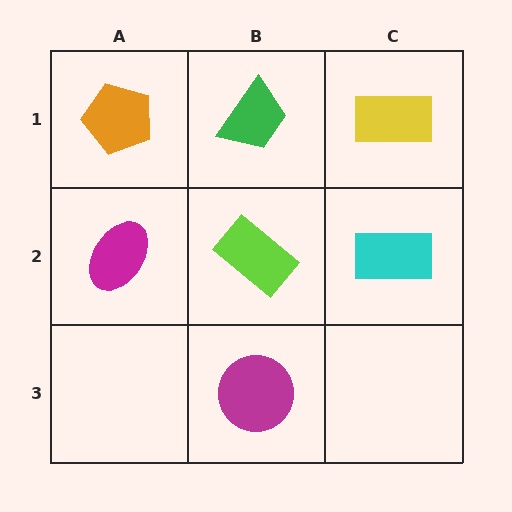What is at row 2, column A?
A magenta ellipse.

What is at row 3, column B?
A magenta circle.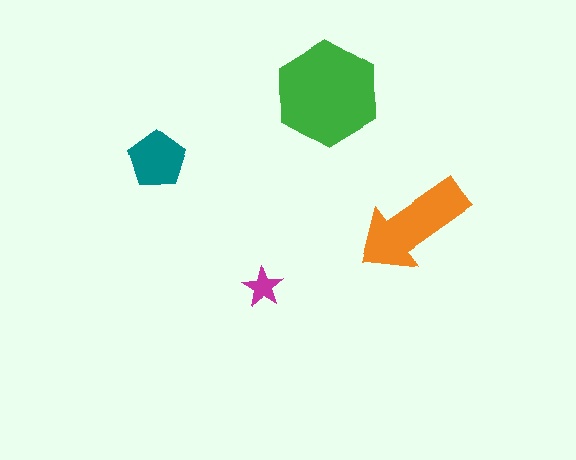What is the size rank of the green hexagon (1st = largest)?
1st.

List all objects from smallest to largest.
The magenta star, the teal pentagon, the orange arrow, the green hexagon.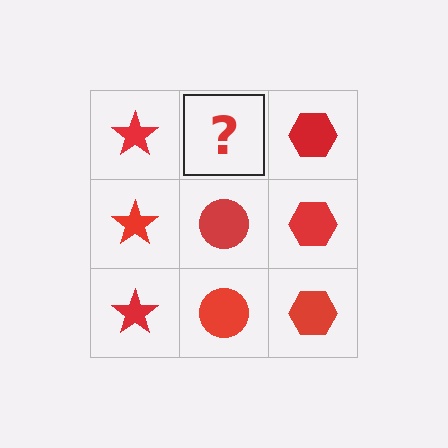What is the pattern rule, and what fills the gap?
The rule is that each column has a consistent shape. The gap should be filled with a red circle.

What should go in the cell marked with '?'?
The missing cell should contain a red circle.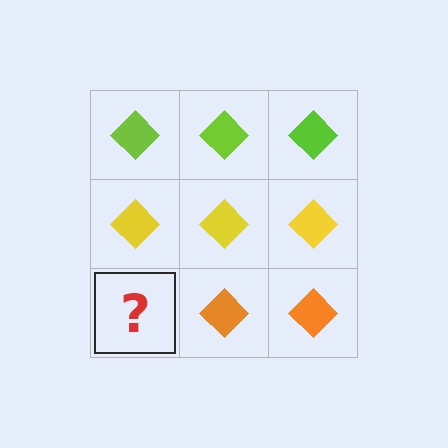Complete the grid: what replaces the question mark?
The question mark should be replaced with an orange diamond.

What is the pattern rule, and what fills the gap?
The rule is that each row has a consistent color. The gap should be filled with an orange diamond.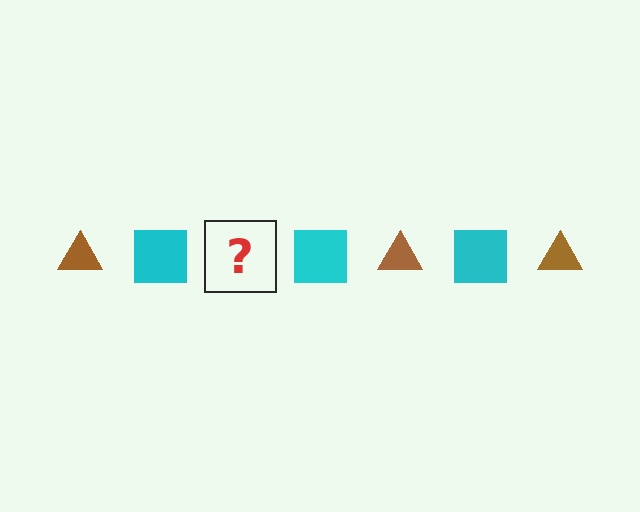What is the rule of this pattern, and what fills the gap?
The rule is that the pattern alternates between brown triangle and cyan square. The gap should be filled with a brown triangle.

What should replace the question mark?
The question mark should be replaced with a brown triangle.